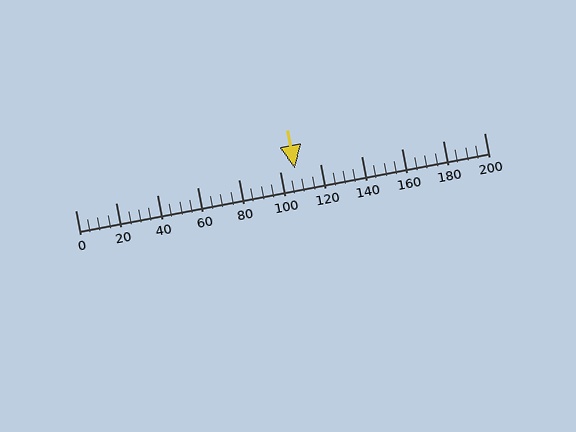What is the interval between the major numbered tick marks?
The major tick marks are spaced 20 units apart.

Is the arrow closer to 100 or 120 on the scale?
The arrow is closer to 100.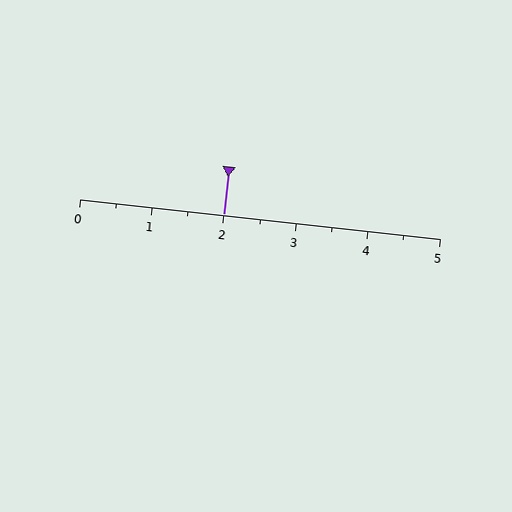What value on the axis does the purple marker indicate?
The marker indicates approximately 2.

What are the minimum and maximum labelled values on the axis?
The axis runs from 0 to 5.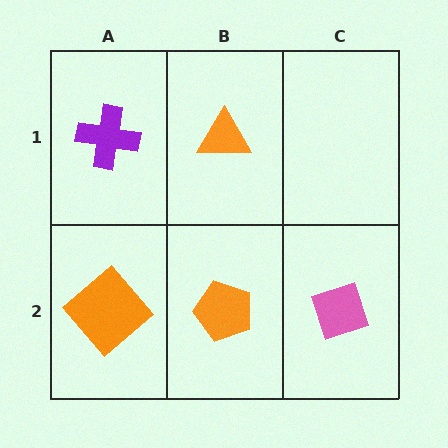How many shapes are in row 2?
3 shapes.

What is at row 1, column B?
An orange triangle.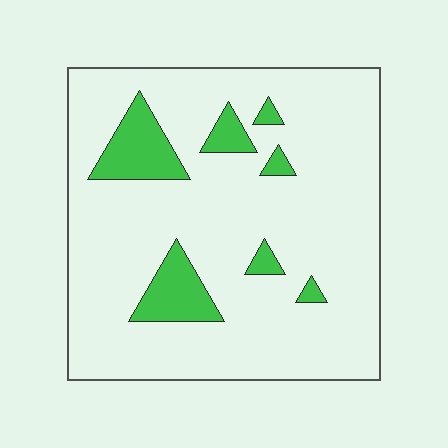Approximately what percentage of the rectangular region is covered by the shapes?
Approximately 15%.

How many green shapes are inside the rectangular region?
7.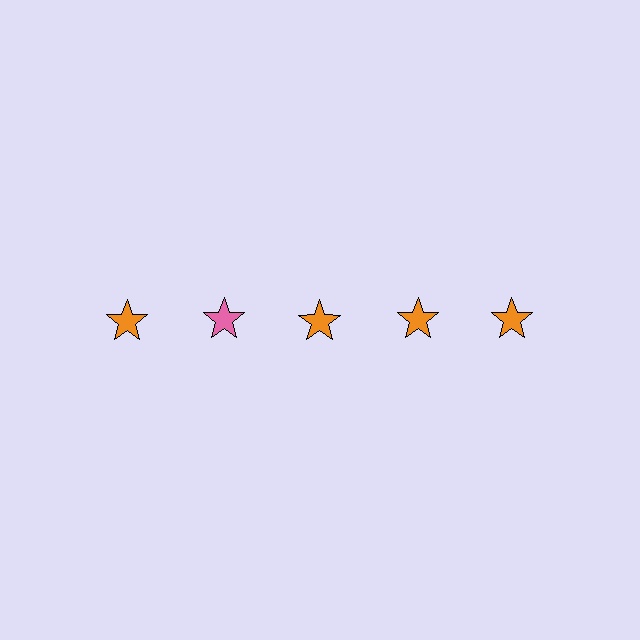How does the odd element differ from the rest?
It has a different color: pink instead of orange.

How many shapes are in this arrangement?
There are 5 shapes arranged in a grid pattern.